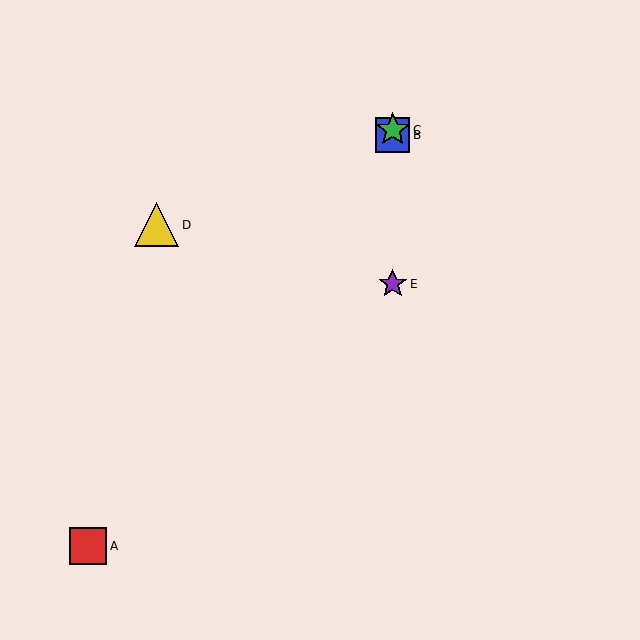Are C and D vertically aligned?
No, C is at x≈393 and D is at x≈157.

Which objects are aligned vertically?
Objects B, C, E are aligned vertically.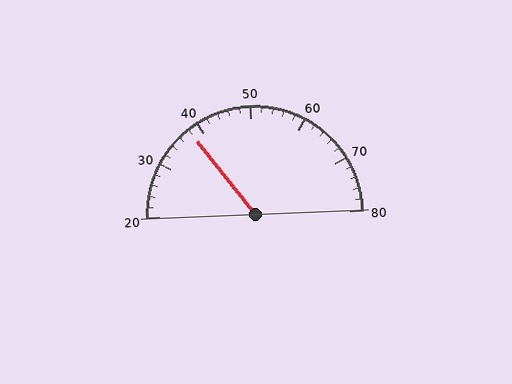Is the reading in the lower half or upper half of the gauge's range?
The reading is in the lower half of the range (20 to 80).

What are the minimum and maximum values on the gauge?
The gauge ranges from 20 to 80.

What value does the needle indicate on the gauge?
The needle indicates approximately 38.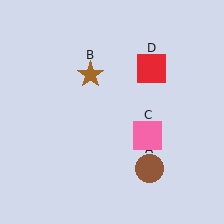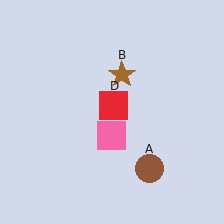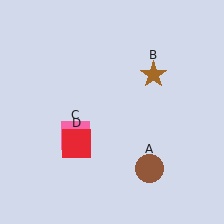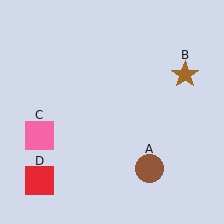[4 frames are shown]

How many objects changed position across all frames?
3 objects changed position: brown star (object B), pink square (object C), red square (object D).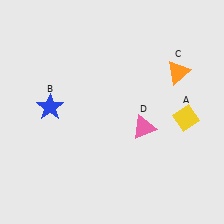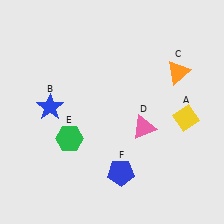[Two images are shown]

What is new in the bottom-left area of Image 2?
A green hexagon (E) was added in the bottom-left area of Image 2.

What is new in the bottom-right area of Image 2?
A blue pentagon (F) was added in the bottom-right area of Image 2.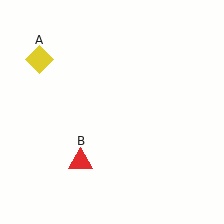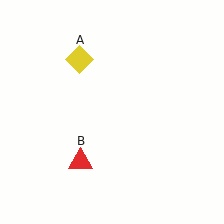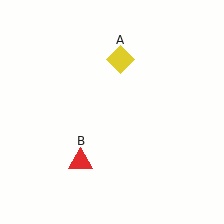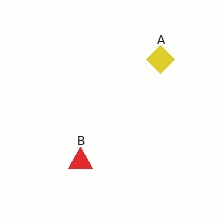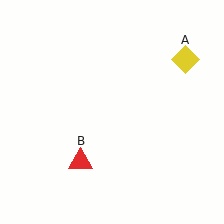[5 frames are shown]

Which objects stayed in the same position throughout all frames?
Red triangle (object B) remained stationary.